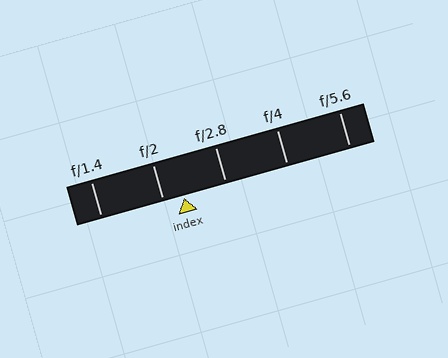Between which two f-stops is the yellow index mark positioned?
The index mark is between f/2 and f/2.8.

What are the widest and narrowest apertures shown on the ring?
The widest aperture shown is f/1.4 and the narrowest is f/5.6.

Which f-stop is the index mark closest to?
The index mark is closest to f/2.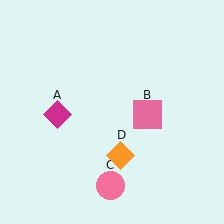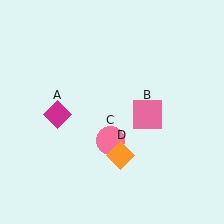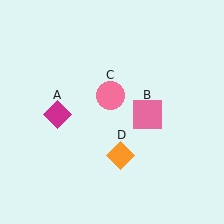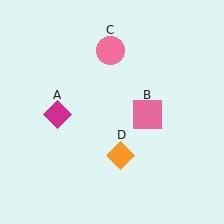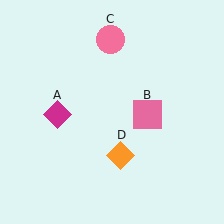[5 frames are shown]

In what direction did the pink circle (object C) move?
The pink circle (object C) moved up.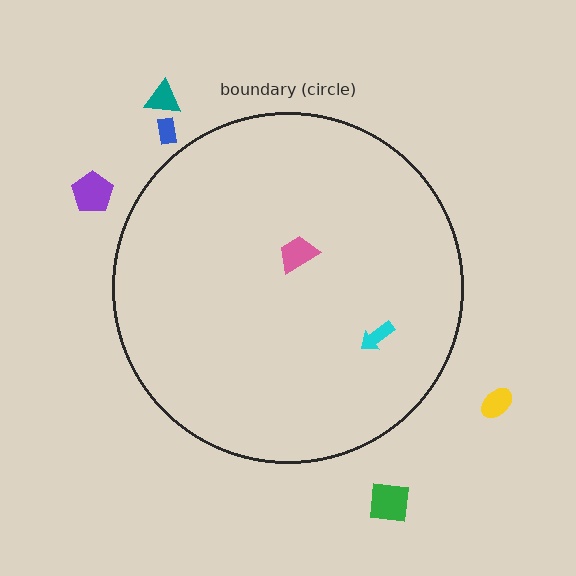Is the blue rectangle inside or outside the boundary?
Outside.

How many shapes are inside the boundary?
2 inside, 5 outside.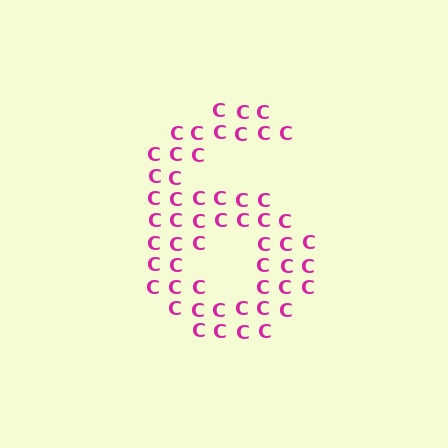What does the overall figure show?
The overall figure shows the digit 6.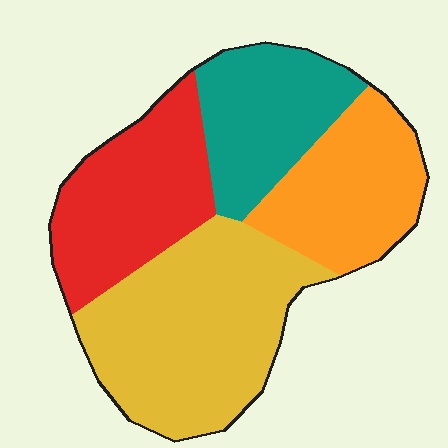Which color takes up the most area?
Yellow, at roughly 35%.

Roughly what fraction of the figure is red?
Red covers about 25% of the figure.